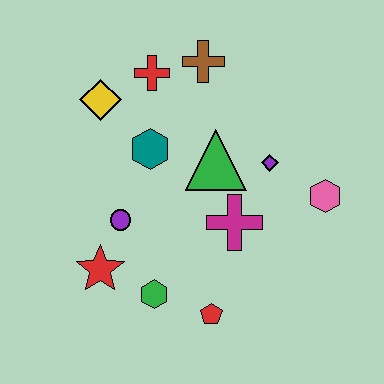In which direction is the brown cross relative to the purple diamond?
The brown cross is above the purple diamond.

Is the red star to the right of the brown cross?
No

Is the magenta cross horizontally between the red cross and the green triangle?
No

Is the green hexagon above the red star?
No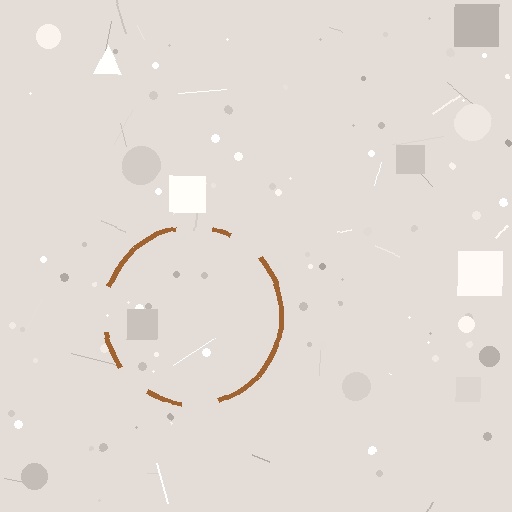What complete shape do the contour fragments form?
The contour fragments form a circle.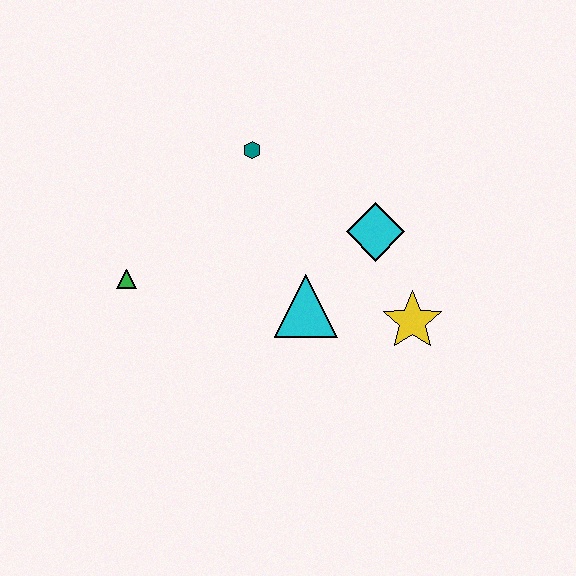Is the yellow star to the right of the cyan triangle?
Yes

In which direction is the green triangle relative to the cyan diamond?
The green triangle is to the left of the cyan diamond.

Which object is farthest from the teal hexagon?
The yellow star is farthest from the teal hexagon.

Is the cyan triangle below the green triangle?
Yes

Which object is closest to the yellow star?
The cyan diamond is closest to the yellow star.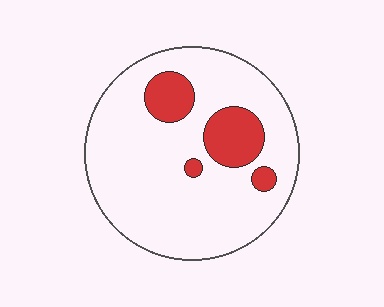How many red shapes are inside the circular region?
4.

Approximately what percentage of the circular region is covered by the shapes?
Approximately 15%.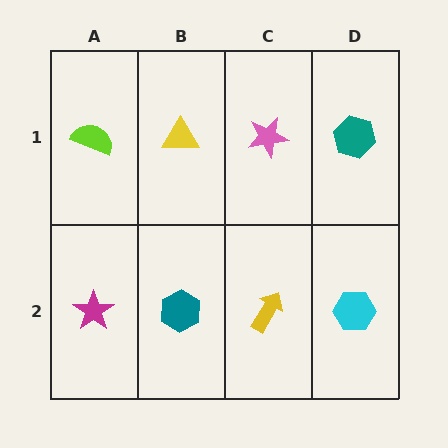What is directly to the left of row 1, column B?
A lime semicircle.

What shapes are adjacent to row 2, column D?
A teal hexagon (row 1, column D), a yellow arrow (row 2, column C).